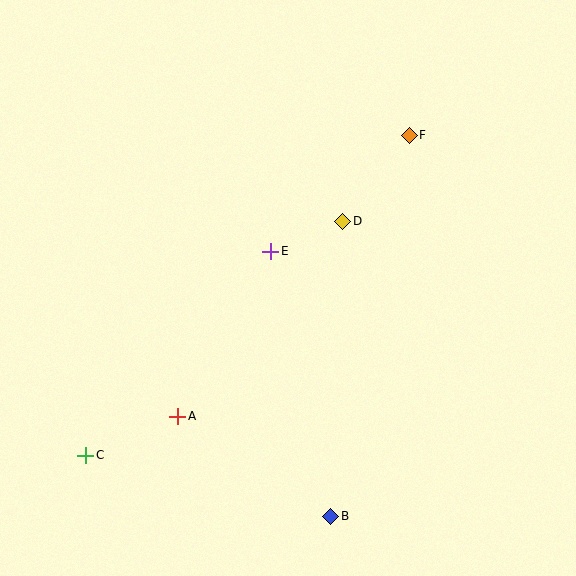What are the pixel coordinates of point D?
Point D is at (343, 221).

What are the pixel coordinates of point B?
Point B is at (331, 516).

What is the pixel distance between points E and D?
The distance between E and D is 78 pixels.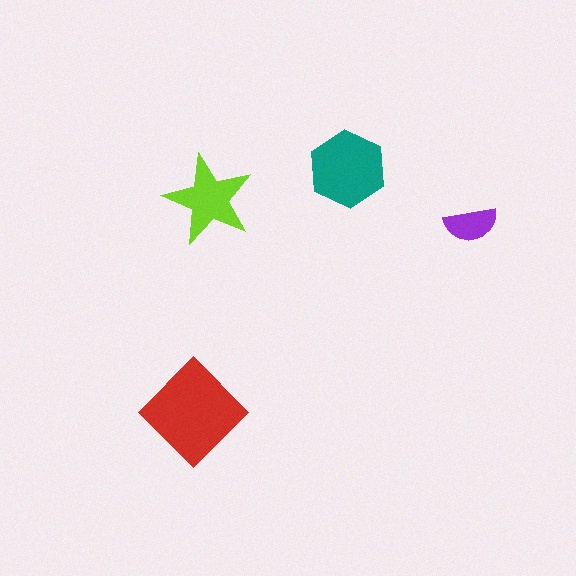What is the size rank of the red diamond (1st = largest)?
1st.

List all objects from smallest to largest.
The purple semicircle, the lime star, the teal hexagon, the red diamond.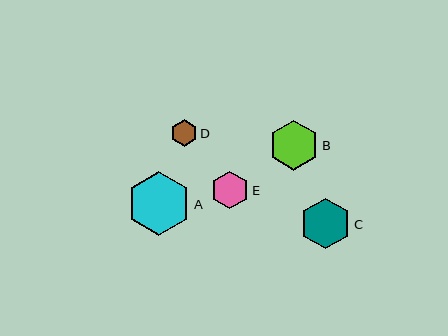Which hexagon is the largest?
Hexagon A is the largest with a size of approximately 64 pixels.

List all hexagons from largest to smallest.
From largest to smallest: A, C, B, E, D.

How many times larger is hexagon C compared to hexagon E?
Hexagon C is approximately 1.4 times the size of hexagon E.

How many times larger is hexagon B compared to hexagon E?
Hexagon B is approximately 1.3 times the size of hexagon E.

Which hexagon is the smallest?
Hexagon D is the smallest with a size of approximately 27 pixels.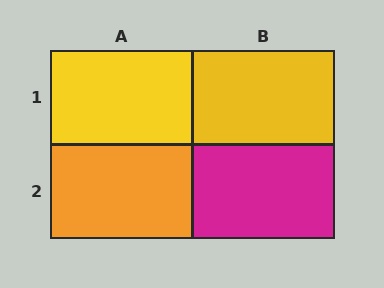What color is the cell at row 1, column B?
Yellow.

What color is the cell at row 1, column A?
Yellow.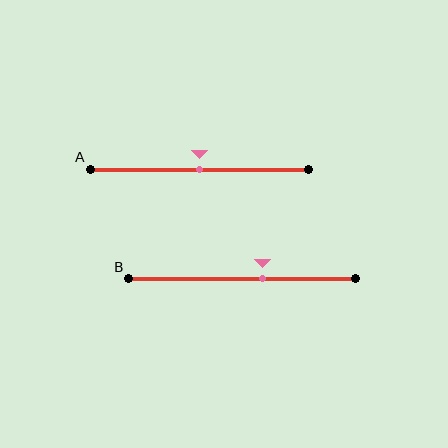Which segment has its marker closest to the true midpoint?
Segment A has its marker closest to the true midpoint.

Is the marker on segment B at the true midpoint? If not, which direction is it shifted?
No, the marker on segment B is shifted to the right by about 9% of the segment length.